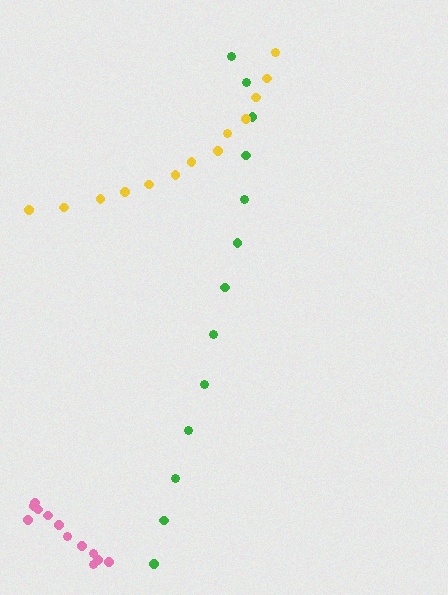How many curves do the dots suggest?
There are 3 distinct paths.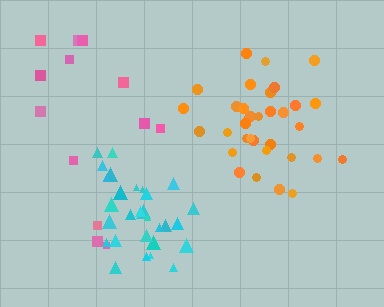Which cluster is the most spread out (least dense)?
Pink.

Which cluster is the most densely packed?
Orange.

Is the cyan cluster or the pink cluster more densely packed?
Cyan.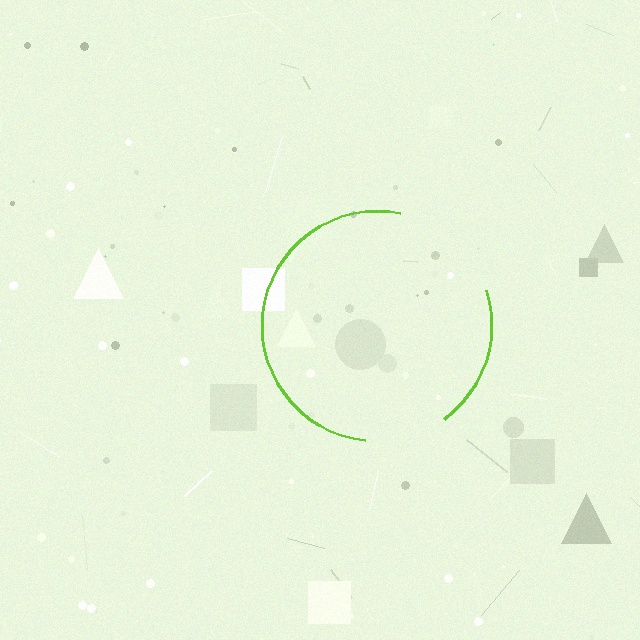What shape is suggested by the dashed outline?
The dashed outline suggests a circle.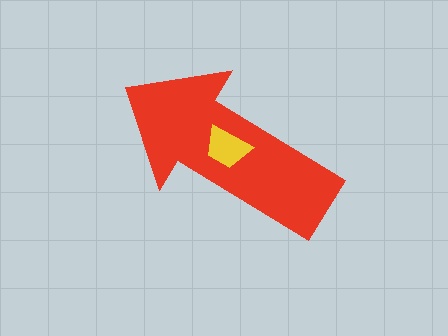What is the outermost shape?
The red arrow.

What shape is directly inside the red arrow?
The yellow trapezoid.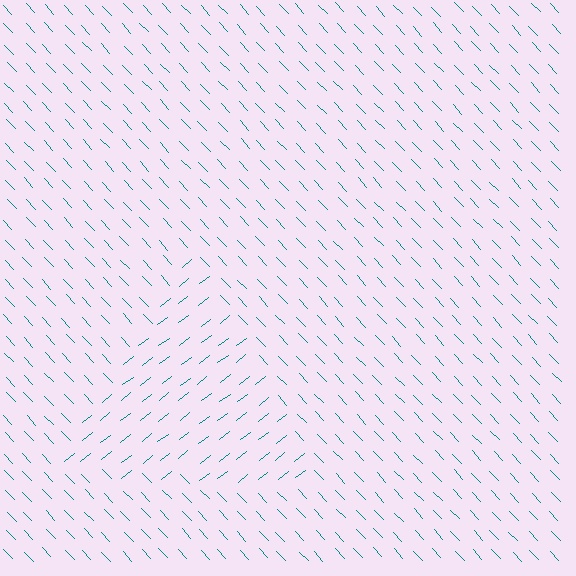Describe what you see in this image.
The image is filled with small teal line segments. A triangle region in the image has lines oriented differently from the surrounding lines, creating a visible texture boundary.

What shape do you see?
I see a triangle.